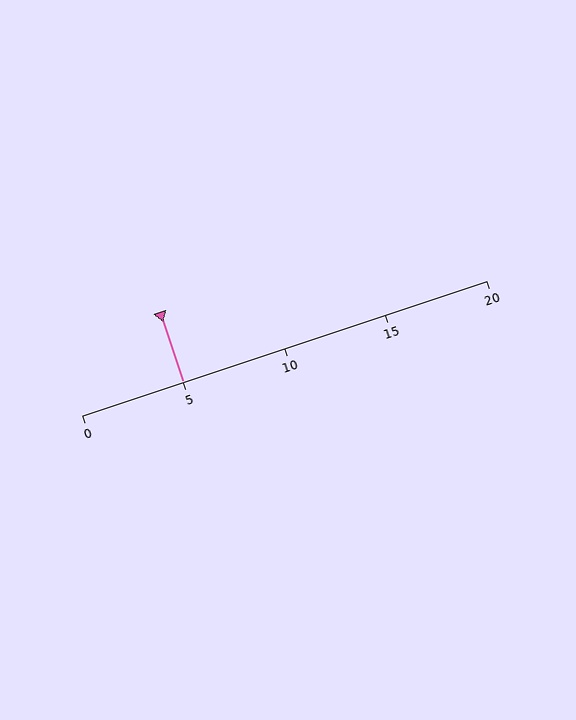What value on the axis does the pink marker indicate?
The marker indicates approximately 5.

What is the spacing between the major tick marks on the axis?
The major ticks are spaced 5 apart.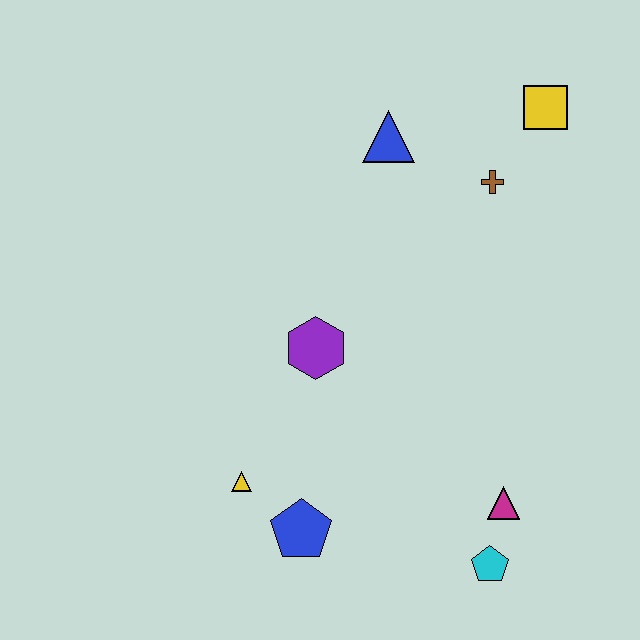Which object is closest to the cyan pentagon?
The magenta triangle is closest to the cyan pentagon.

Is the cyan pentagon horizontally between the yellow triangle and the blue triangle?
No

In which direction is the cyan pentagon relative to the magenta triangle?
The cyan pentagon is below the magenta triangle.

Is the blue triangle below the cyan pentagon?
No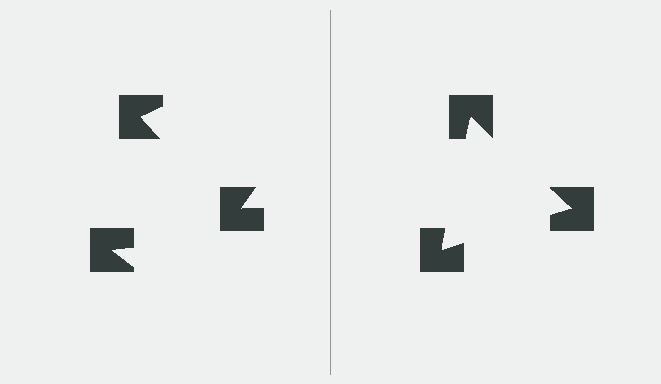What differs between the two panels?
The notched squares are positioned identically on both sides; only the wedge orientations differ. On the right they align to a triangle; on the left they are misaligned.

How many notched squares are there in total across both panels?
6 — 3 on each side.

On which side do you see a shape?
An illusory triangle appears on the right side. On the left side the wedge cuts are rotated, so no coherent shape forms.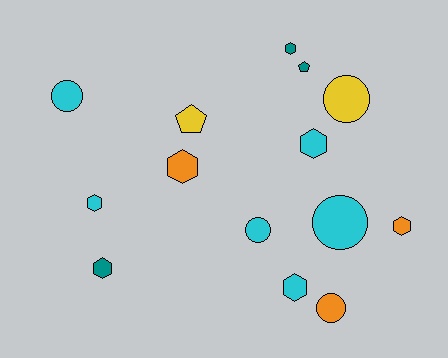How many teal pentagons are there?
There is 1 teal pentagon.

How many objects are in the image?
There are 14 objects.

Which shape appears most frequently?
Hexagon, with 7 objects.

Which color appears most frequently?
Cyan, with 6 objects.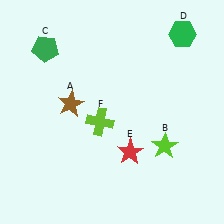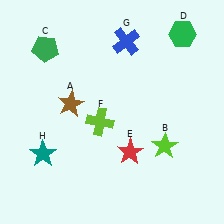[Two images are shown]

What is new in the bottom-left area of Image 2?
A teal star (H) was added in the bottom-left area of Image 2.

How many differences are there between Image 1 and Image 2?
There are 2 differences between the two images.